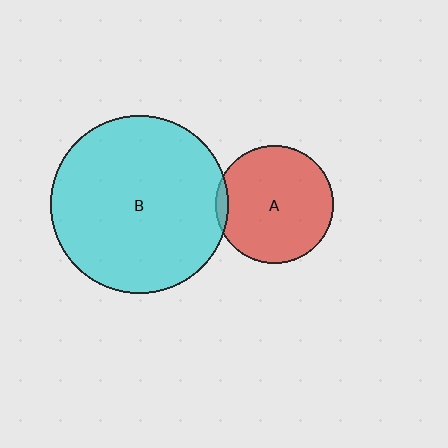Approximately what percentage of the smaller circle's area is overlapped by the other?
Approximately 5%.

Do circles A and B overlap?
Yes.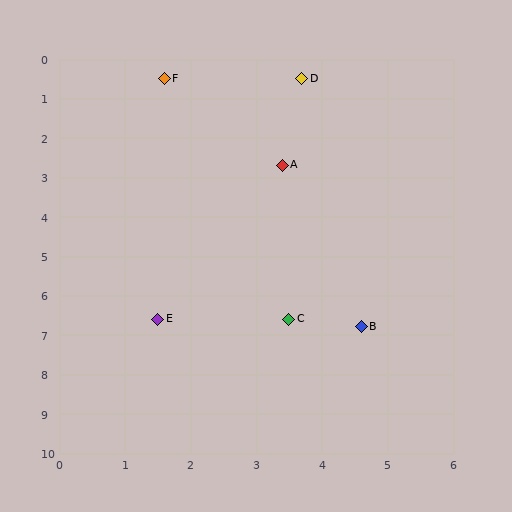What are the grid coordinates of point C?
Point C is at approximately (3.5, 6.6).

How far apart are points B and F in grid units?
Points B and F are about 7.0 grid units apart.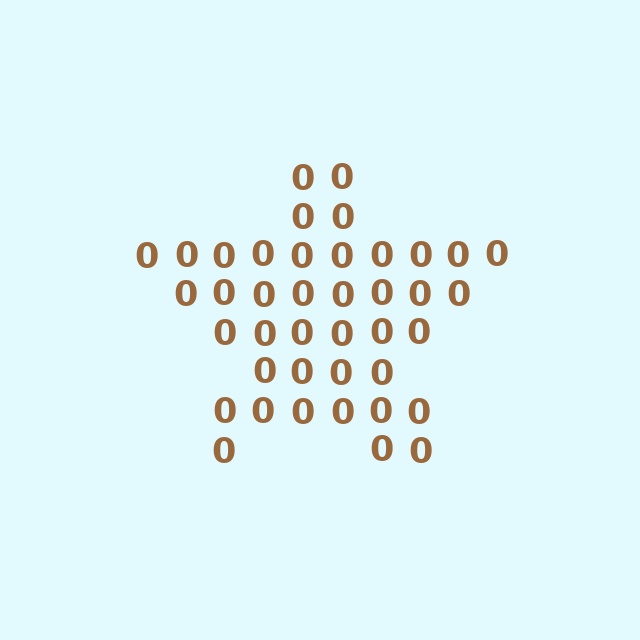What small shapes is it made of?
It is made of small digit 0's.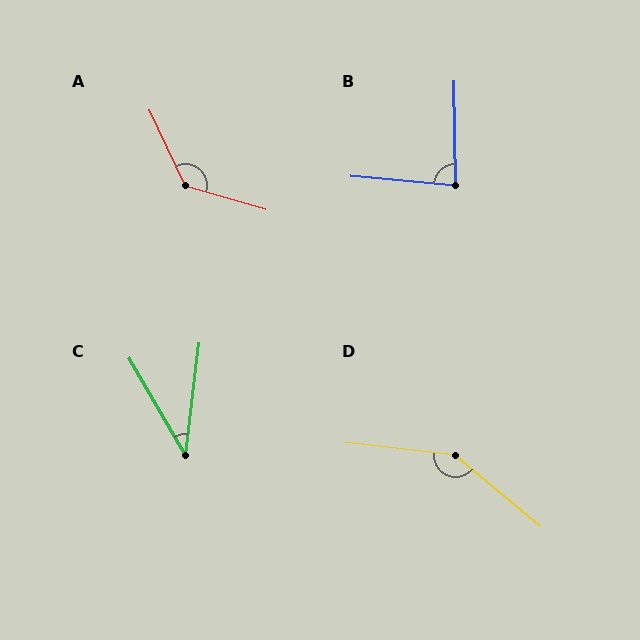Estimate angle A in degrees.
Approximately 131 degrees.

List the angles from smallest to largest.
C (37°), B (84°), A (131°), D (147°).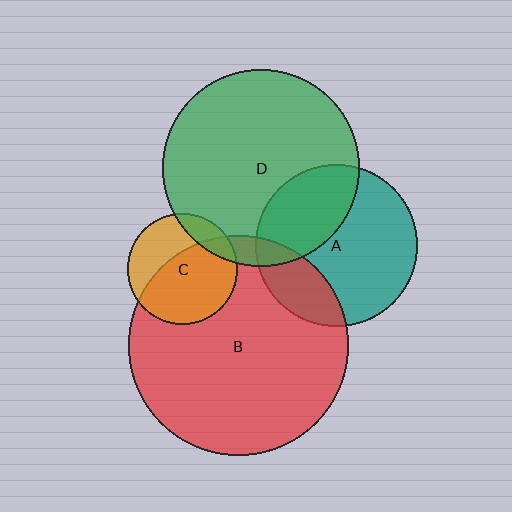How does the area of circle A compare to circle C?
Approximately 2.1 times.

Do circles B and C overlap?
Yes.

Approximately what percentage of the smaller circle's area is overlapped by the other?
Approximately 65%.